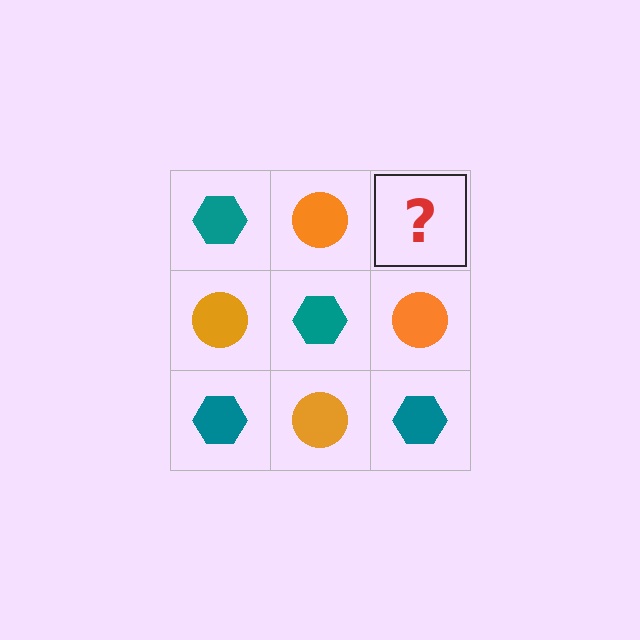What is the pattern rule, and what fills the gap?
The rule is that it alternates teal hexagon and orange circle in a checkerboard pattern. The gap should be filled with a teal hexagon.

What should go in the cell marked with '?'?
The missing cell should contain a teal hexagon.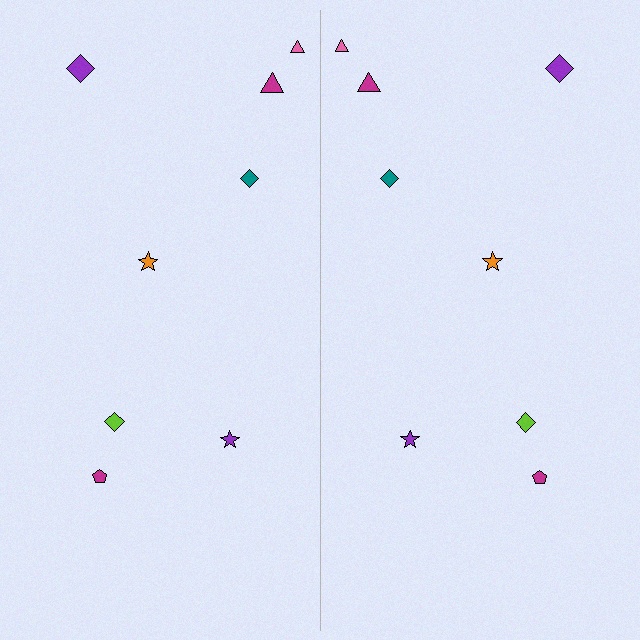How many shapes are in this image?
There are 16 shapes in this image.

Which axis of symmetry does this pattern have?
The pattern has a vertical axis of symmetry running through the center of the image.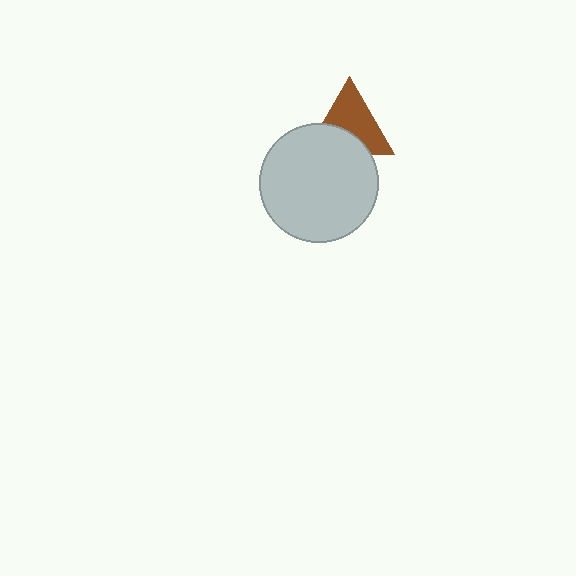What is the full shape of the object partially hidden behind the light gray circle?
The partially hidden object is a brown triangle.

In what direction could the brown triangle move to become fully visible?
The brown triangle could move up. That would shift it out from behind the light gray circle entirely.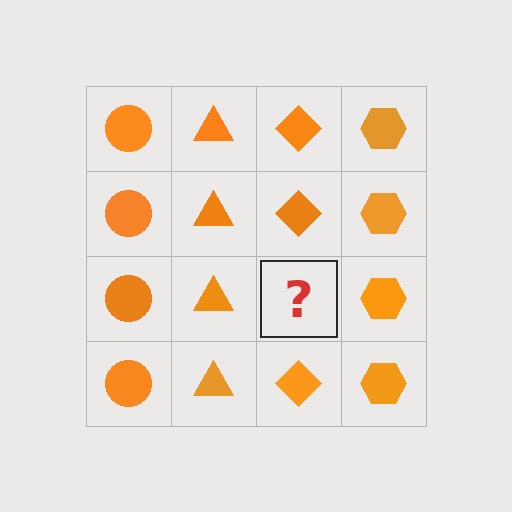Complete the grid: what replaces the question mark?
The question mark should be replaced with an orange diamond.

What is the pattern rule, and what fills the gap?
The rule is that each column has a consistent shape. The gap should be filled with an orange diamond.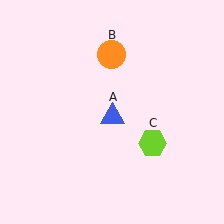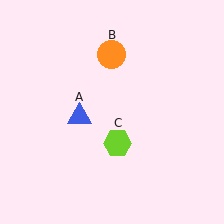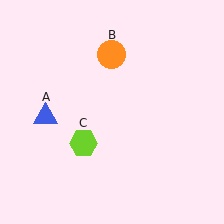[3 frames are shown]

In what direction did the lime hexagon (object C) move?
The lime hexagon (object C) moved left.